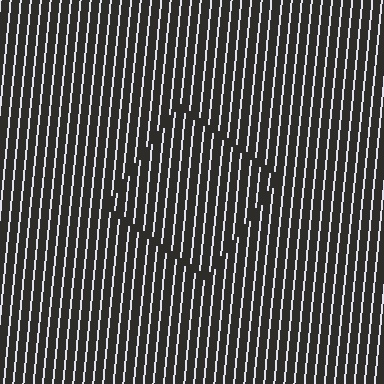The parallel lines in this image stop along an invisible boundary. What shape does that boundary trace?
An illusory square. The interior of the shape contains the same grating, shifted by half a period — the contour is defined by the phase discontinuity where line-ends from the inner and outer gratings abut.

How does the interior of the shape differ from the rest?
The interior of the shape contains the same grating, shifted by half a period — the contour is defined by the phase discontinuity where line-ends from the inner and outer gratings abut.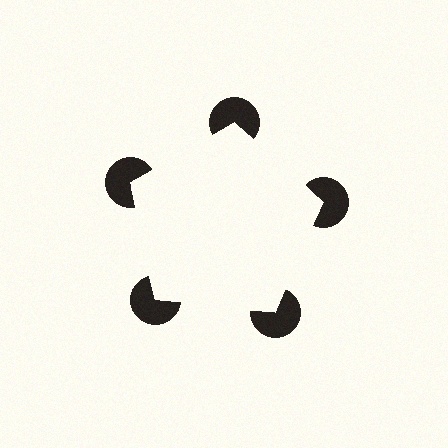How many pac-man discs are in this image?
There are 5 — one at each vertex of the illusory pentagon.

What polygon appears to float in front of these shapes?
An illusory pentagon — its edges are inferred from the aligned wedge cuts in the pac-man discs, not physically drawn.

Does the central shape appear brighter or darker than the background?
It typically appears slightly brighter than the background, even though no actual brightness change is drawn.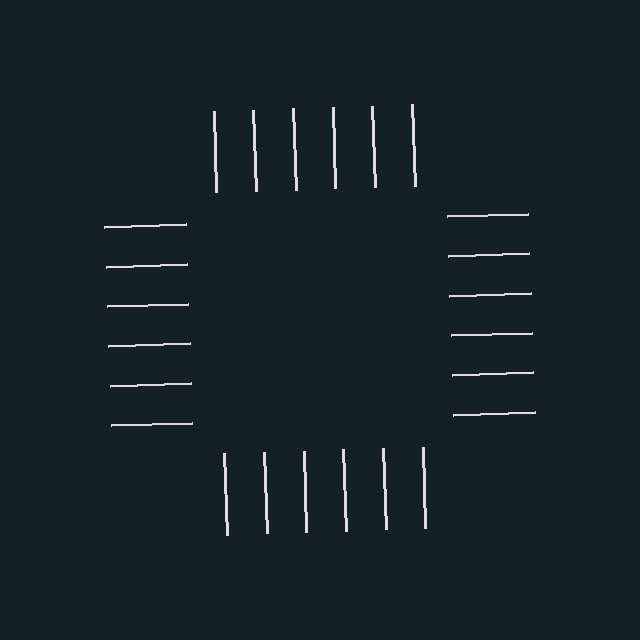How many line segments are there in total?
24 — 6 along each of the 4 edges.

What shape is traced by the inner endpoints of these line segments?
An illusory square — the line segments terminate on its edges but no continuous stroke is drawn.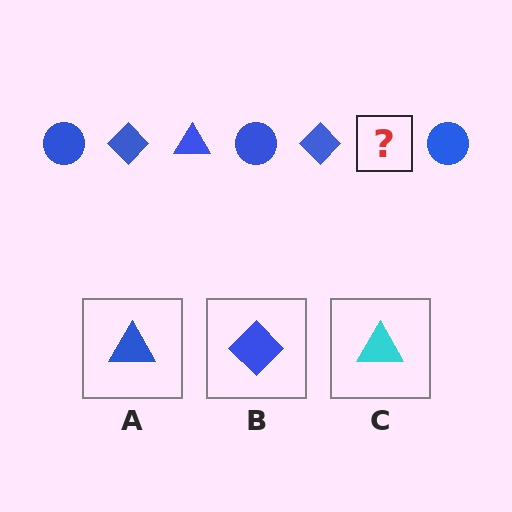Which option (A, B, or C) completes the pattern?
A.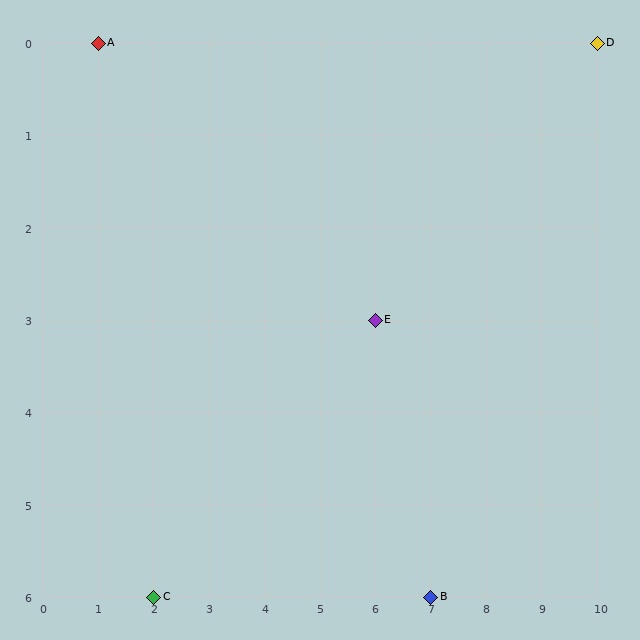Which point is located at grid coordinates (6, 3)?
Point E is at (6, 3).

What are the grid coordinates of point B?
Point B is at grid coordinates (7, 6).